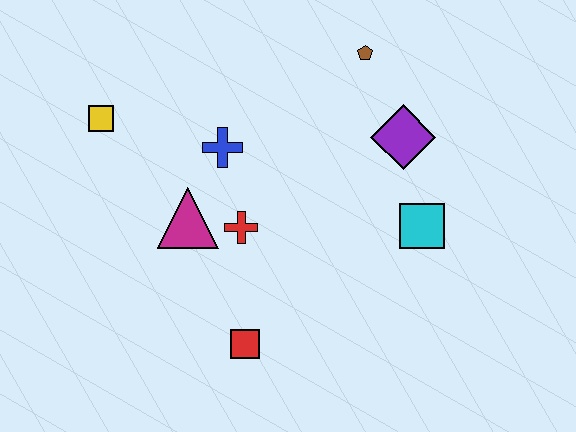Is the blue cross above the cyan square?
Yes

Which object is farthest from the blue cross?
The cyan square is farthest from the blue cross.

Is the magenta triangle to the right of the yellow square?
Yes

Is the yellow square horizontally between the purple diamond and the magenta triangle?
No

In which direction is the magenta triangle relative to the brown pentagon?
The magenta triangle is to the left of the brown pentagon.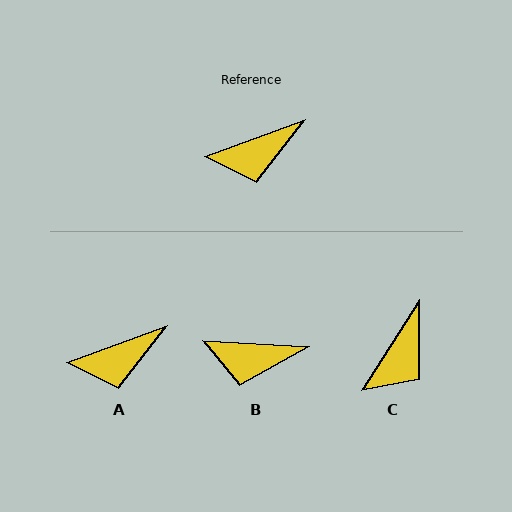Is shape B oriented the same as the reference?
No, it is off by about 23 degrees.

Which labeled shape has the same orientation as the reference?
A.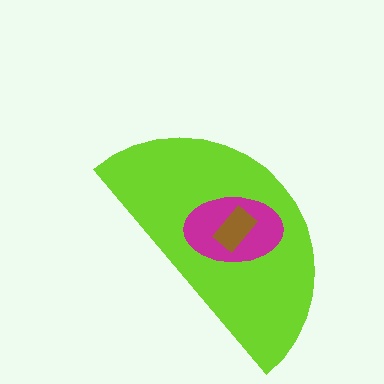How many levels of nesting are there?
3.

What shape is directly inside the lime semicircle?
The magenta ellipse.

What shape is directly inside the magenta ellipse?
The brown rectangle.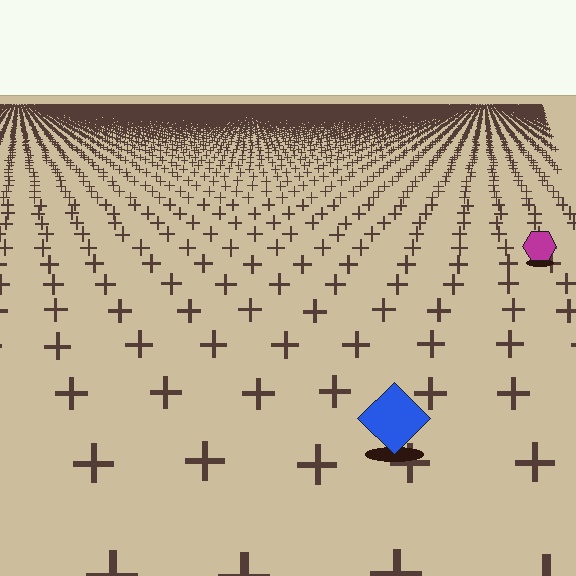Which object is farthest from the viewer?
The magenta hexagon is farthest from the viewer. It appears smaller and the ground texture around it is denser.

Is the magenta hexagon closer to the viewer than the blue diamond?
No. The blue diamond is closer — you can tell from the texture gradient: the ground texture is coarser near it.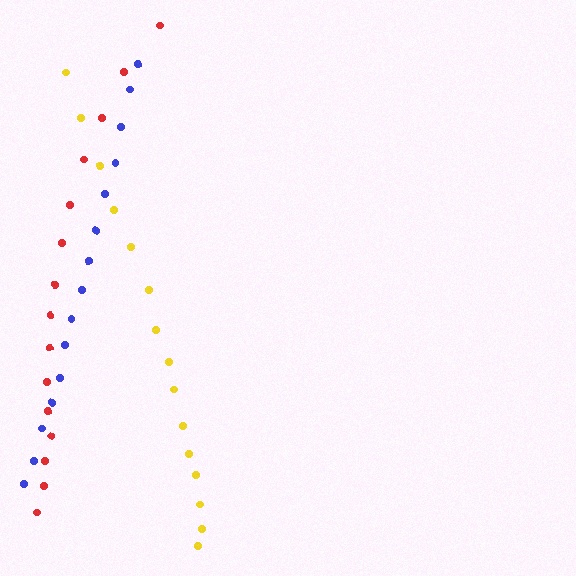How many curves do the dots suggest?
There are 3 distinct paths.